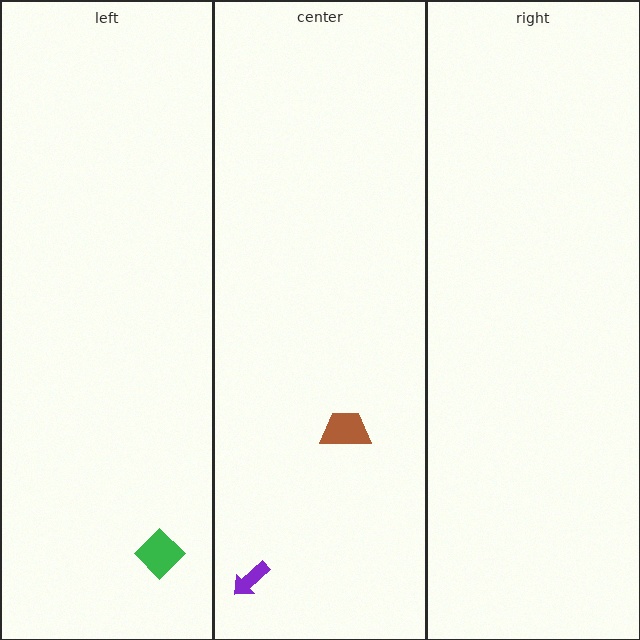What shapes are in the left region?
The green diamond.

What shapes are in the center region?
The purple arrow, the brown trapezoid.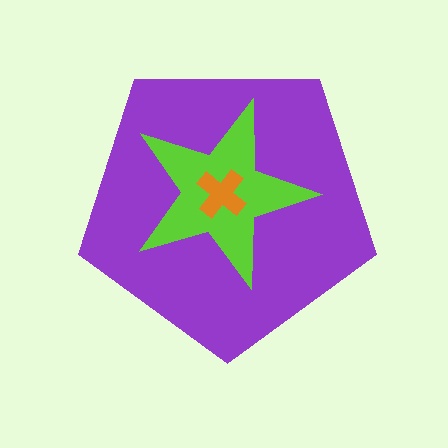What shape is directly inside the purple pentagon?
The lime star.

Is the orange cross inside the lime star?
Yes.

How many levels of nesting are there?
3.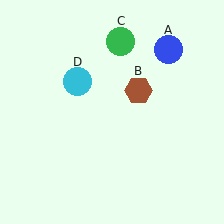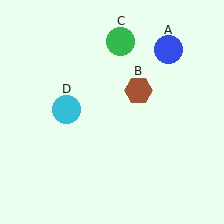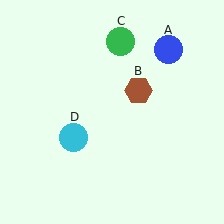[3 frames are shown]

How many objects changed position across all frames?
1 object changed position: cyan circle (object D).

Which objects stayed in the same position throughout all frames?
Blue circle (object A) and brown hexagon (object B) and green circle (object C) remained stationary.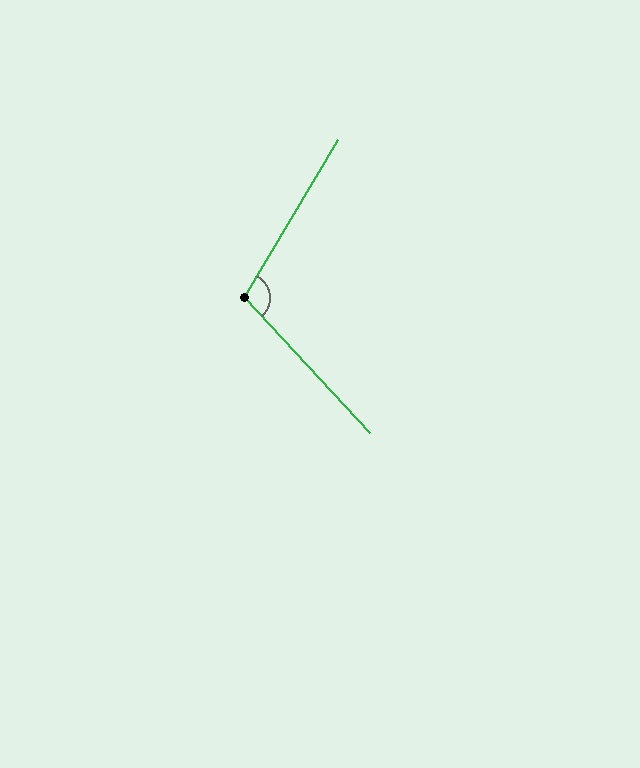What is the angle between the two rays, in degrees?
Approximately 106 degrees.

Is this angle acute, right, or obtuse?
It is obtuse.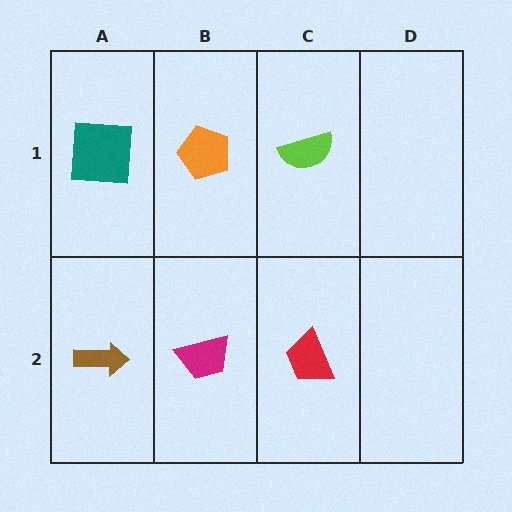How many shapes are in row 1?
3 shapes.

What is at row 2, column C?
A red trapezoid.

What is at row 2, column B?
A magenta trapezoid.